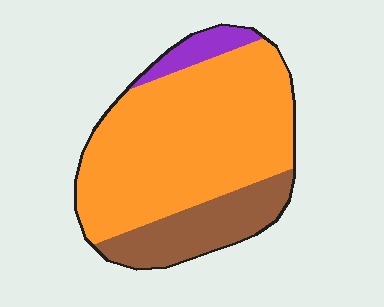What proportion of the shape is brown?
Brown takes up about one fifth (1/5) of the shape.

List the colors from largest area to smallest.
From largest to smallest: orange, brown, purple.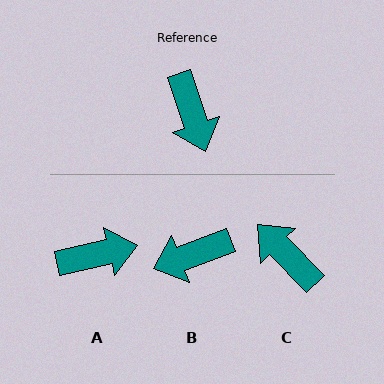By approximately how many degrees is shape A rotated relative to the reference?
Approximately 84 degrees counter-clockwise.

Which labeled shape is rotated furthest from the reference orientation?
C, about 154 degrees away.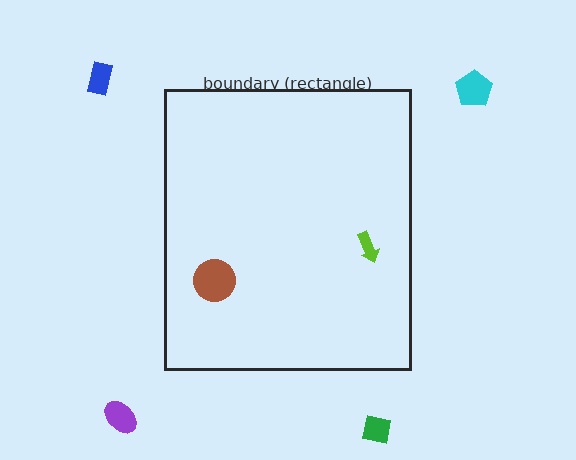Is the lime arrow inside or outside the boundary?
Inside.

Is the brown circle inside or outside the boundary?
Inside.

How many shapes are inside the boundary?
2 inside, 4 outside.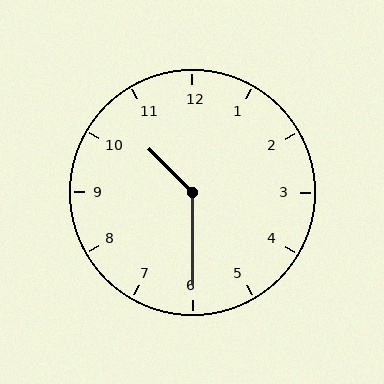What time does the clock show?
10:30.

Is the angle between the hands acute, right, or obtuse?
It is obtuse.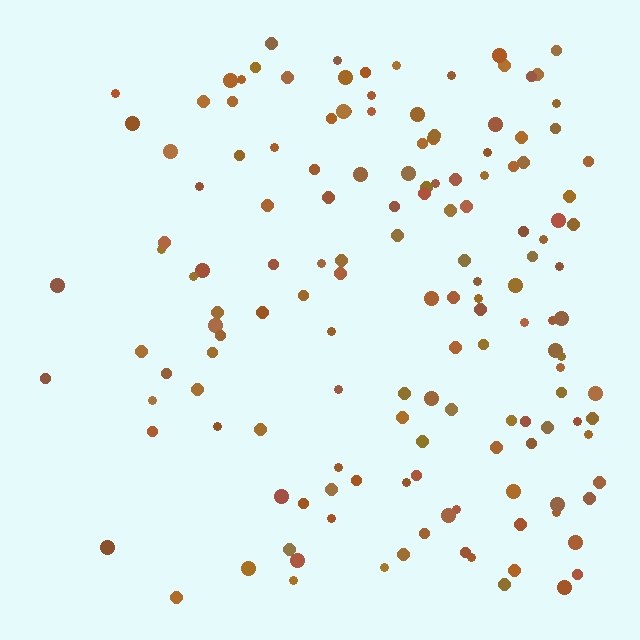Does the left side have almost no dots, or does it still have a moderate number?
Still a moderate number, just noticeably fewer than the right.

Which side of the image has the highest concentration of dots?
The right.